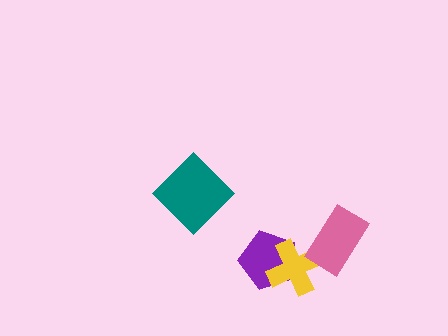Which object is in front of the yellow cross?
The pink rectangle is in front of the yellow cross.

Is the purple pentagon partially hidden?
Yes, it is partially covered by another shape.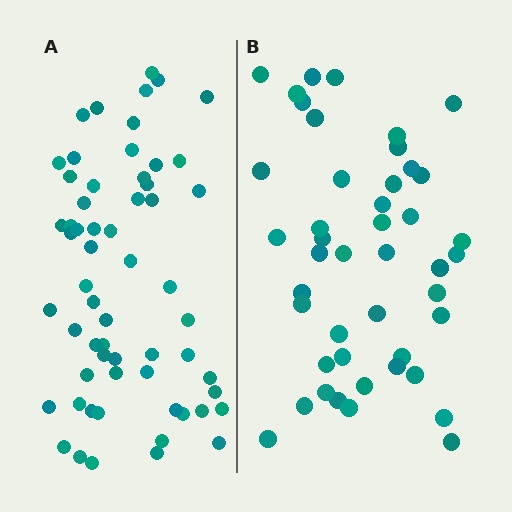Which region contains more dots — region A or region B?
Region A (the left region) has more dots.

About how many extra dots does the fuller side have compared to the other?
Region A has approximately 15 more dots than region B.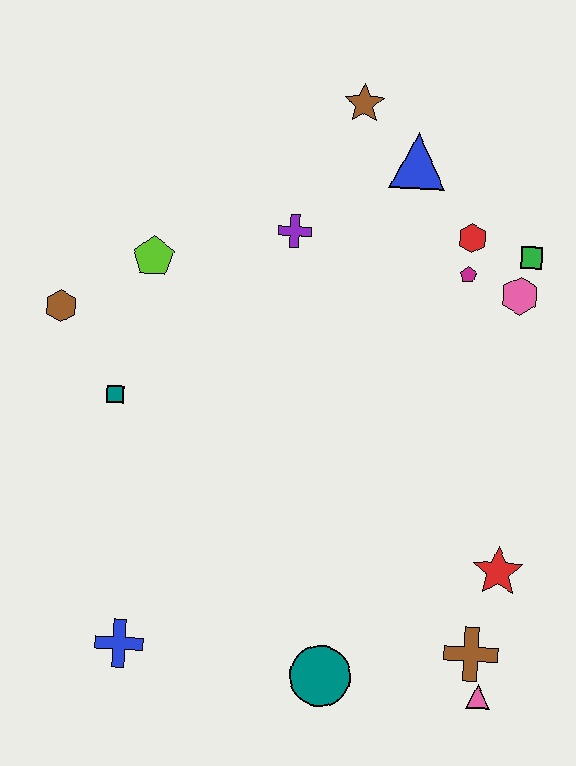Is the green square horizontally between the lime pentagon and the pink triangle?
No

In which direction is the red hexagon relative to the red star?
The red hexagon is above the red star.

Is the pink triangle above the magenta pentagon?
No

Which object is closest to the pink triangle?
The brown cross is closest to the pink triangle.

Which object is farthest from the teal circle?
The brown star is farthest from the teal circle.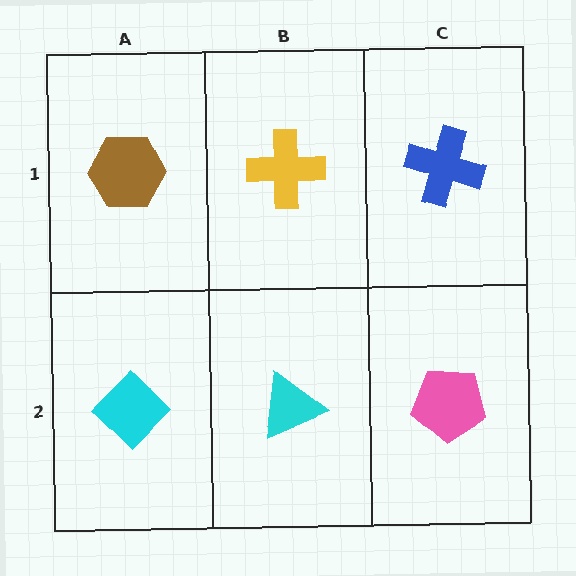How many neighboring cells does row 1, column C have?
2.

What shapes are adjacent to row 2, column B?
A yellow cross (row 1, column B), a cyan diamond (row 2, column A), a pink pentagon (row 2, column C).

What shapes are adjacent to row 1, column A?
A cyan diamond (row 2, column A), a yellow cross (row 1, column B).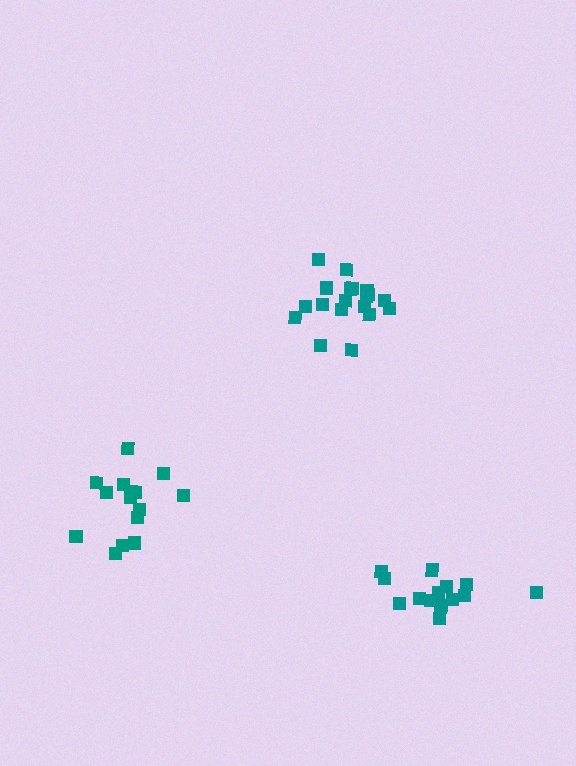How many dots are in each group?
Group 1: 15 dots, Group 2: 19 dots, Group 3: 15 dots (49 total).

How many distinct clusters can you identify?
There are 3 distinct clusters.